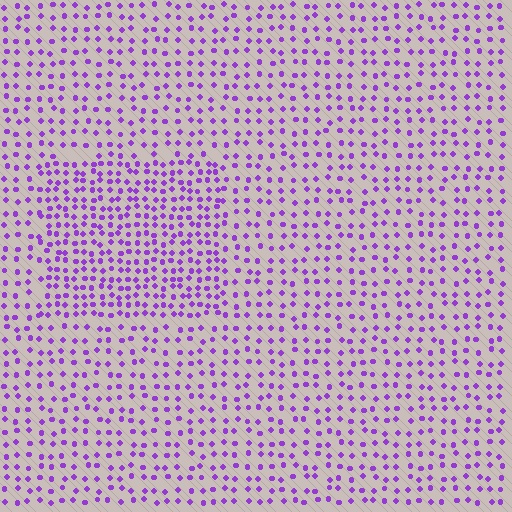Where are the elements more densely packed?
The elements are more densely packed inside the rectangle boundary.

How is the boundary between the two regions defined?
The boundary is defined by a change in element density (approximately 1.7x ratio). All elements are the same color, size, and shape.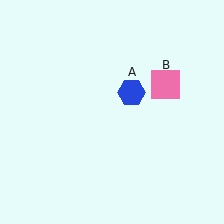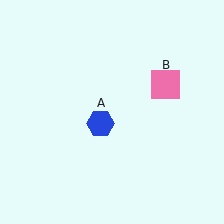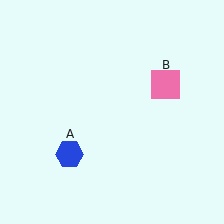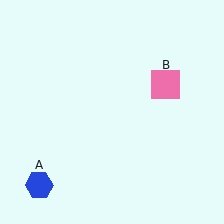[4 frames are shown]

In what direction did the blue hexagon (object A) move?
The blue hexagon (object A) moved down and to the left.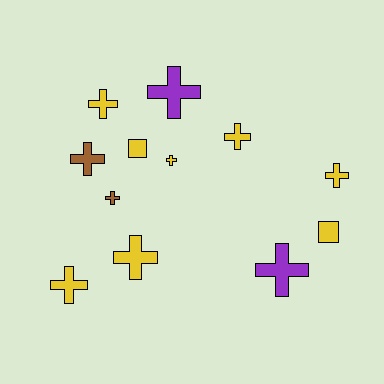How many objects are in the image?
There are 12 objects.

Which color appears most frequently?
Yellow, with 8 objects.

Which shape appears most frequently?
Cross, with 10 objects.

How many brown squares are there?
There are no brown squares.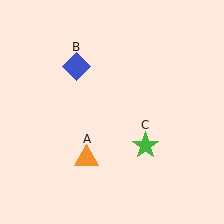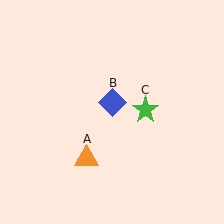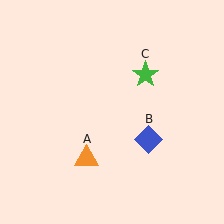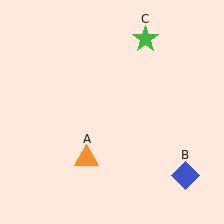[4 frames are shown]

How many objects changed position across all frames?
2 objects changed position: blue diamond (object B), green star (object C).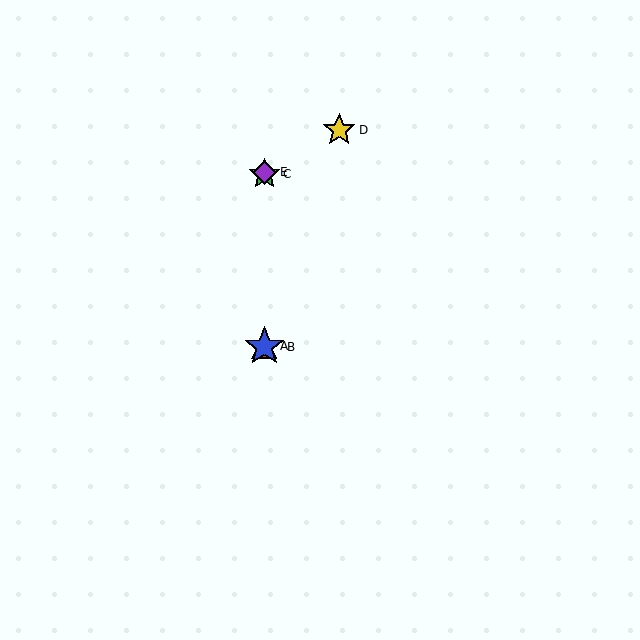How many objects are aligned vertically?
4 objects (A, B, C, E) are aligned vertically.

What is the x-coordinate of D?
Object D is at x≈339.